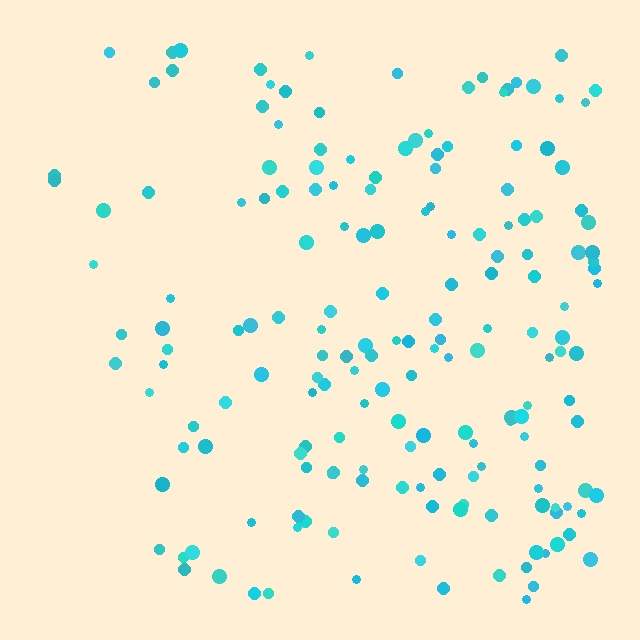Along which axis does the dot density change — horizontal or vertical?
Horizontal.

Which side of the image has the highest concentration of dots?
The right.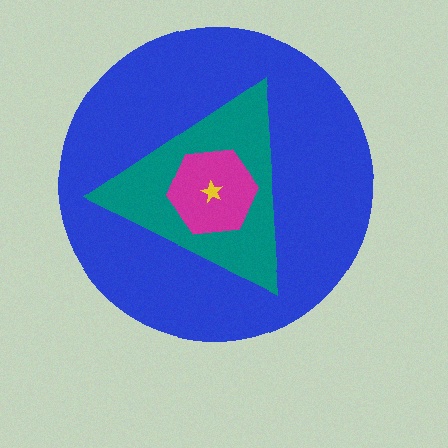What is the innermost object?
The yellow star.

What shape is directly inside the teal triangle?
The magenta hexagon.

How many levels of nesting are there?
4.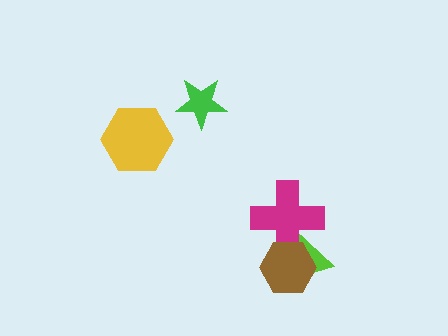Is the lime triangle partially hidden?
Yes, it is partially covered by another shape.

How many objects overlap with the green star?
0 objects overlap with the green star.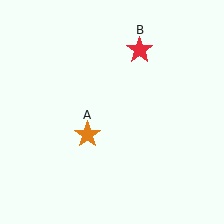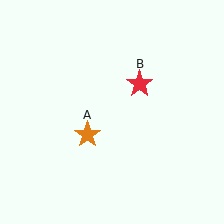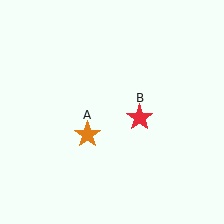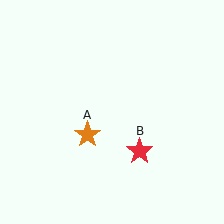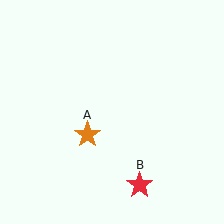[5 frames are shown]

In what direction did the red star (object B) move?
The red star (object B) moved down.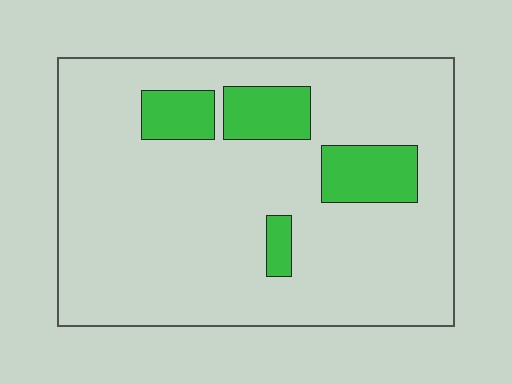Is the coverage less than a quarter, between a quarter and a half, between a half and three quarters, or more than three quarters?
Less than a quarter.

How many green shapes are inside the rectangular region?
4.